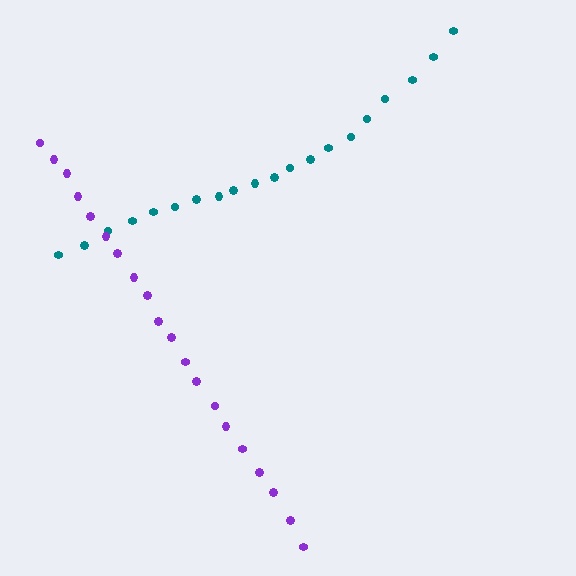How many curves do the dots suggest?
There are 2 distinct paths.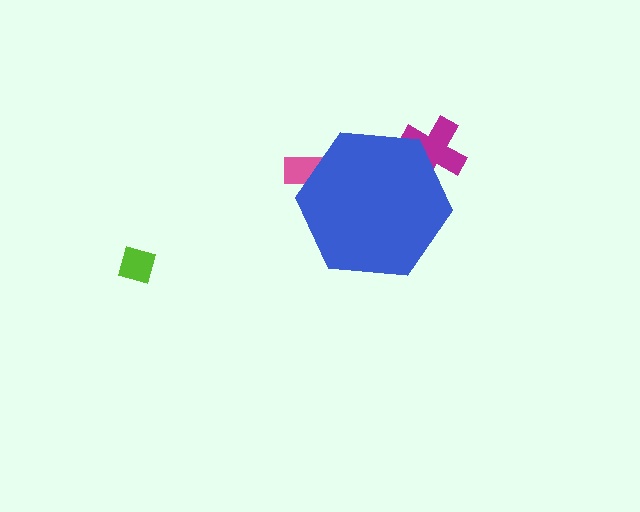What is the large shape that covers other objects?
A blue hexagon.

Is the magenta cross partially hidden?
Yes, the magenta cross is partially hidden behind the blue hexagon.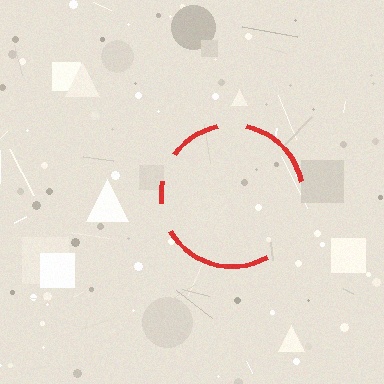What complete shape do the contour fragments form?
The contour fragments form a circle.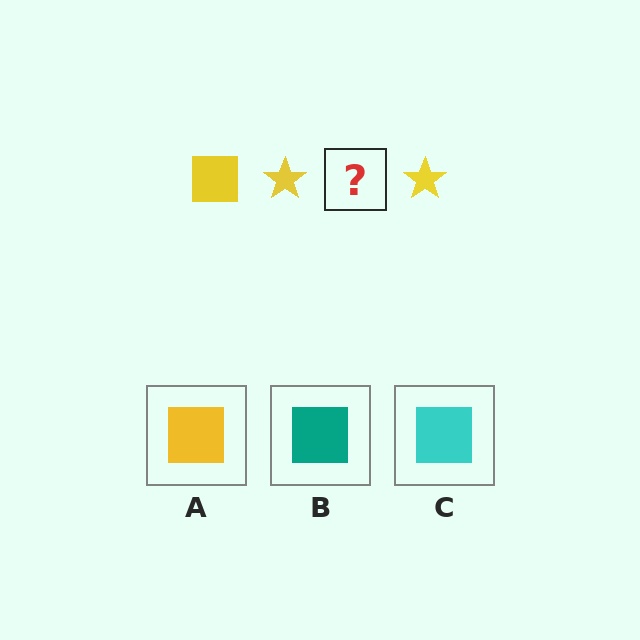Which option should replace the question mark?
Option A.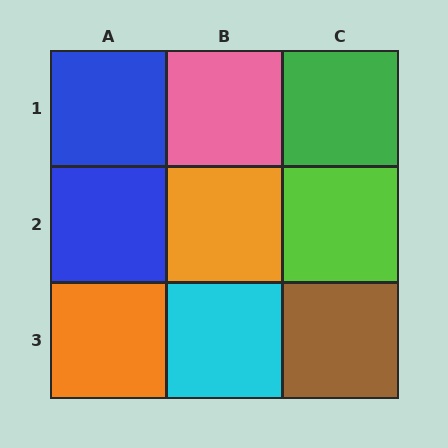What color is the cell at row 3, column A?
Orange.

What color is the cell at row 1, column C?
Green.